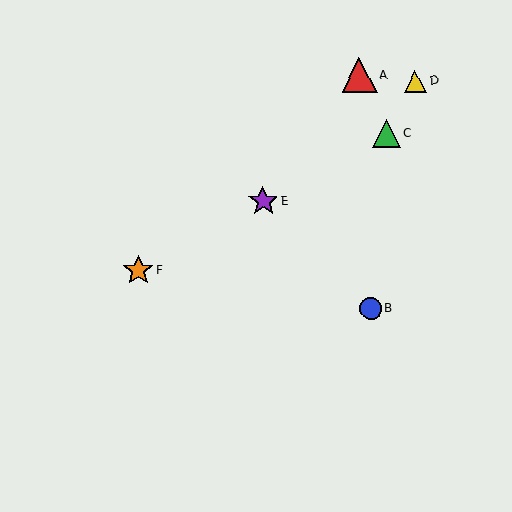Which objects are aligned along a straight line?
Objects C, E, F are aligned along a straight line.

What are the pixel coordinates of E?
Object E is at (263, 201).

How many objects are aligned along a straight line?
3 objects (C, E, F) are aligned along a straight line.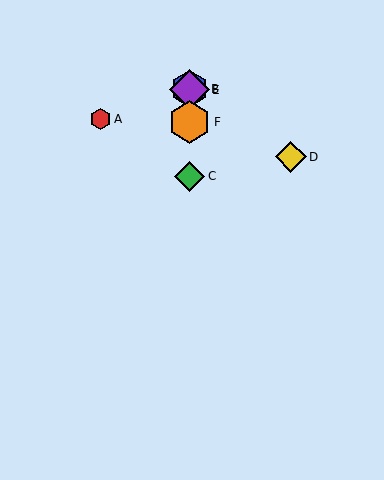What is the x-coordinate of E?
Object E is at x≈189.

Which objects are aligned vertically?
Objects B, C, E, F are aligned vertically.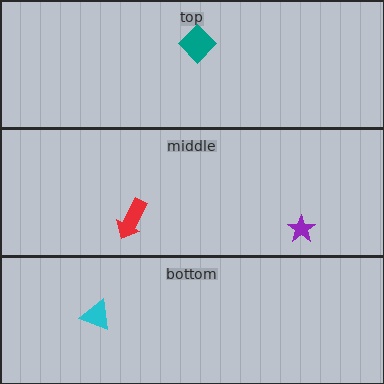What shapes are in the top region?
The teal diamond.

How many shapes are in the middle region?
2.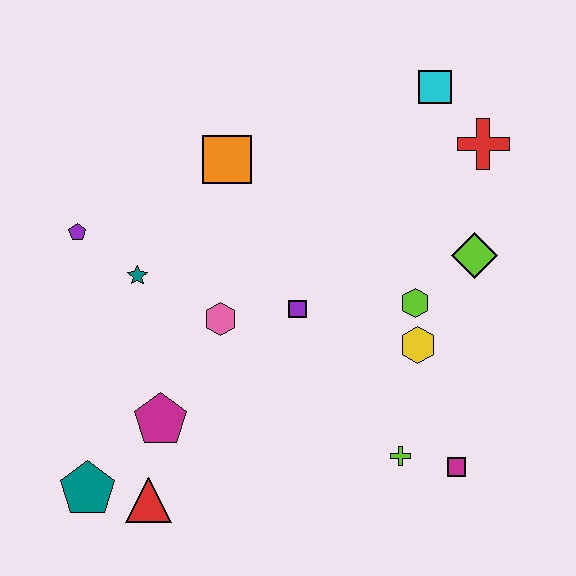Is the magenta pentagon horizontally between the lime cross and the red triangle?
Yes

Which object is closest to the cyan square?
The red cross is closest to the cyan square.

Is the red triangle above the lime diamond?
No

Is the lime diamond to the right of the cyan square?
Yes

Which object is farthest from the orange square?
The magenta square is farthest from the orange square.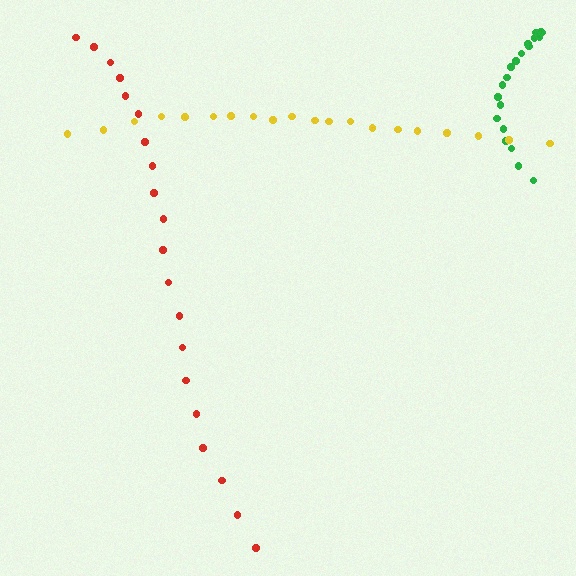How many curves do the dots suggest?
There are 3 distinct paths.